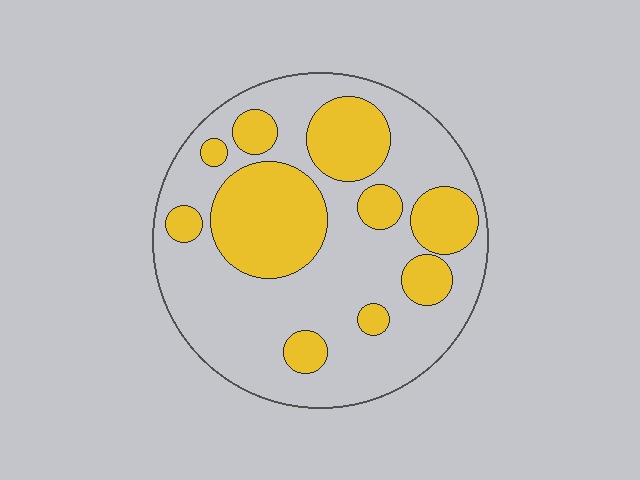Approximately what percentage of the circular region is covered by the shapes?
Approximately 35%.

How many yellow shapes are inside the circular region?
10.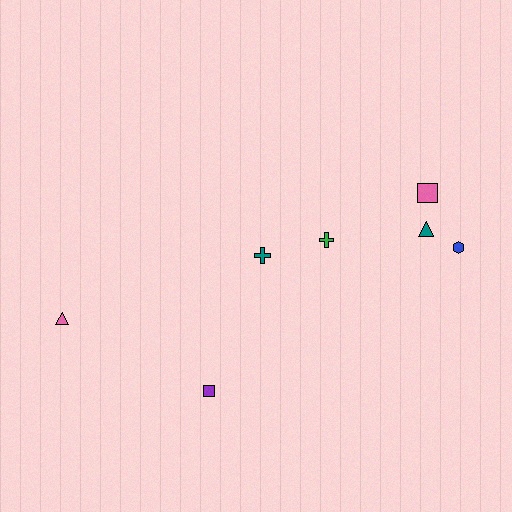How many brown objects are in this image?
There are no brown objects.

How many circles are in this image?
There are no circles.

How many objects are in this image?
There are 7 objects.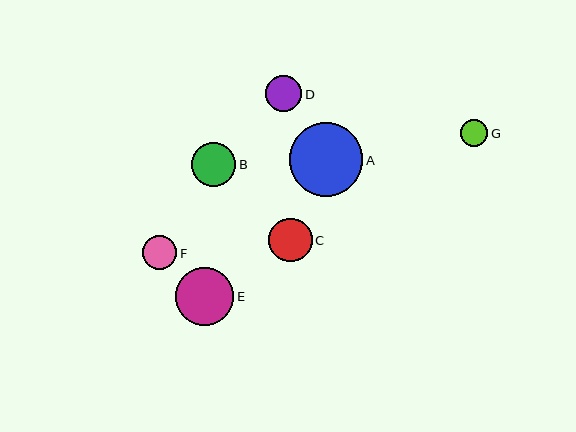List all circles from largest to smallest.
From largest to smallest: A, E, B, C, D, F, G.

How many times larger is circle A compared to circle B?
Circle A is approximately 1.7 times the size of circle B.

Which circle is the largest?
Circle A is the largest with a size of approximately 74 pixels.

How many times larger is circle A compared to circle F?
Circle A is approximately 2.2 times the size of circle F.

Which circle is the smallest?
Circle G is the smallest with a size of approximately 27 pixels.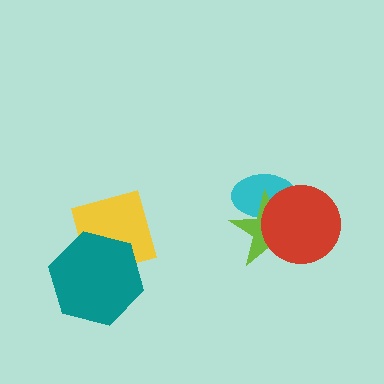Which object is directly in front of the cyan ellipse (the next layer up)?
The lime star is directly in front of the cyan ellipse.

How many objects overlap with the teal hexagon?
1 object overlaps with the teal hexagon.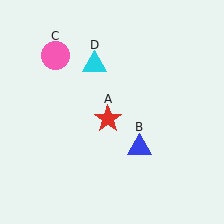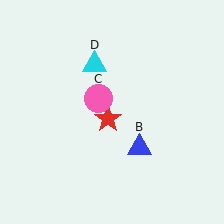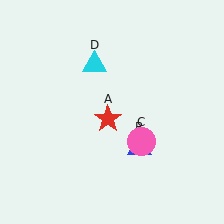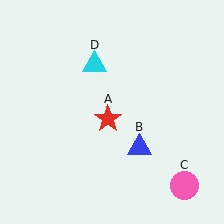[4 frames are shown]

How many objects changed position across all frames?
1 object changed position: pink circle (object C).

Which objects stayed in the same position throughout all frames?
Red star (object A) and blue triangle (object B) and cyan triangle (object D) remained stationary.